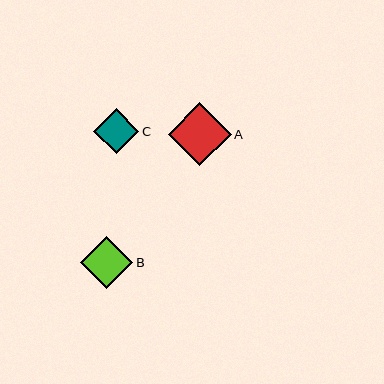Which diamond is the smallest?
Diamond C is the smallest with a size of approximately 45 pixels.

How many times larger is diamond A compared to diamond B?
Diamond A is approximately 1.2 times the size of diamond B.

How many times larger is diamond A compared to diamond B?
Diamond A is approximately 1.2 times the size of diamond B.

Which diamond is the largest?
Diamond A is the largest with a size of approximately 63 pixels.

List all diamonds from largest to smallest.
From largest to smallest: A, B, C.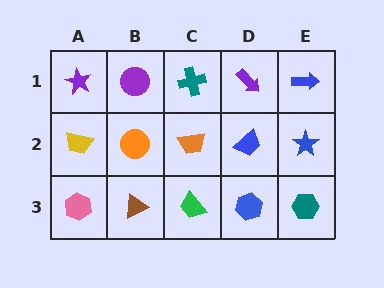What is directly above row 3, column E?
A blue star.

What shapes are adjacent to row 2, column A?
A purple star (row 1, column A), a pink hexagon (row 3, column A), an orange circle (row 2, column B).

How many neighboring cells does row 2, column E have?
3.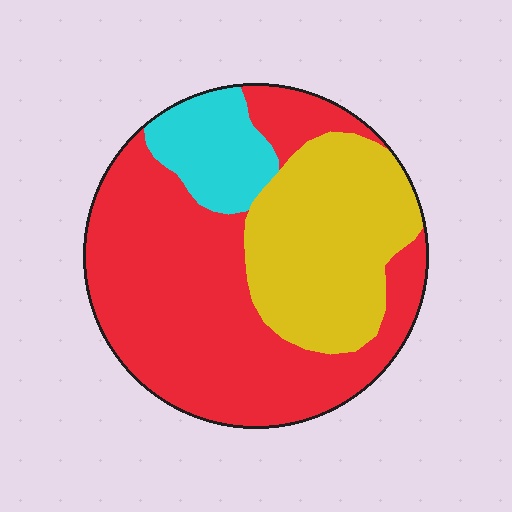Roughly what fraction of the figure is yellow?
Yellow takes up between a sixth and a third of the figure.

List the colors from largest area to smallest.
From largest to smallest: red, yellow, cyan.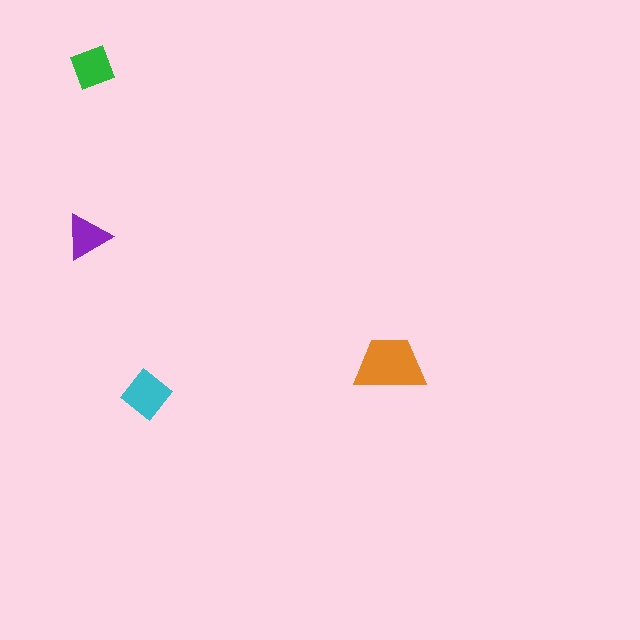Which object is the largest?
The orange trapezoid.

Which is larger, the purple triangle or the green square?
The green square.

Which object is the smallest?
The purple triangle.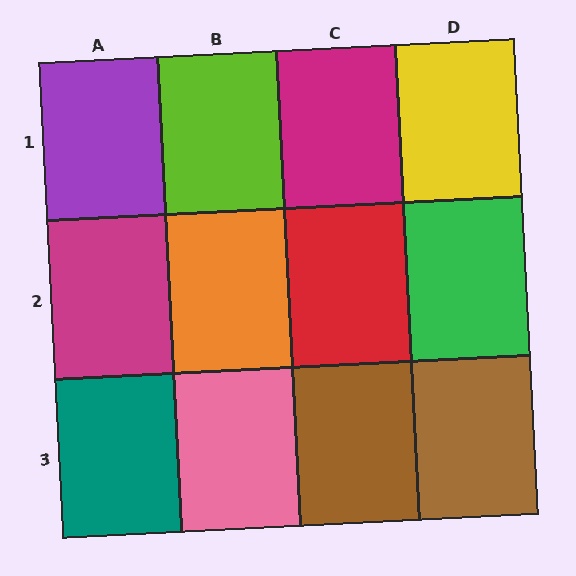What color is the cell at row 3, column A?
Teal.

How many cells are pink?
1 cell is pink.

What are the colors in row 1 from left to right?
Purple, lime, magenta, yellow.